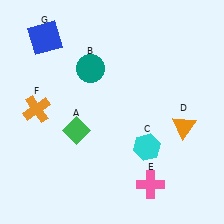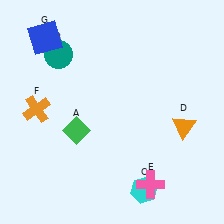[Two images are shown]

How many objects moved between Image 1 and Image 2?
2 objects moved between the two images.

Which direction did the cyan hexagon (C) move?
The cyan hexagon (C) moved down.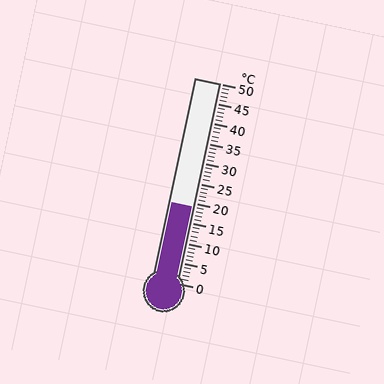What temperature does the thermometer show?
The thermometer shows approximately 19°C.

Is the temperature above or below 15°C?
The temperature is above 15°C.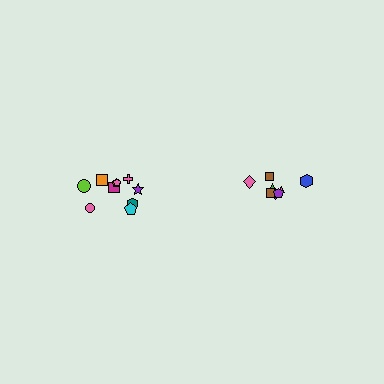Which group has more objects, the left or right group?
The left group.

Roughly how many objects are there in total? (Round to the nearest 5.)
Roughly 20 objects in total.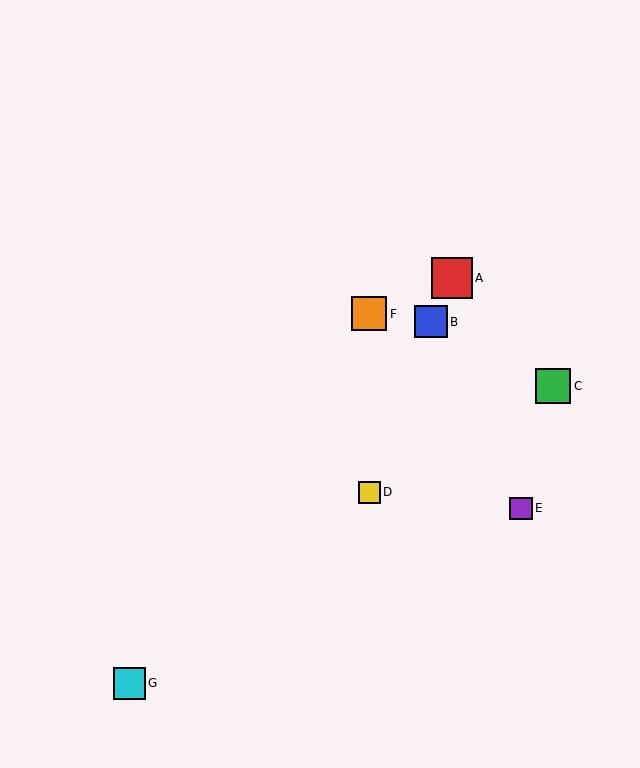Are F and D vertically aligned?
Yes, both are at x≈369.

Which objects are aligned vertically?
Objects D, F are aligned vertically.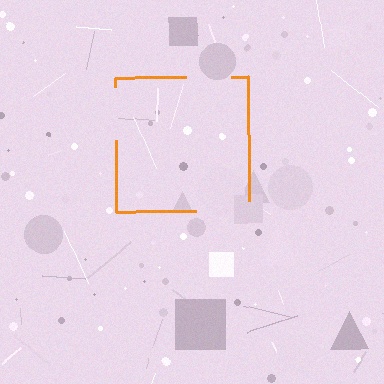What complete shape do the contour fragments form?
The contour fragments form a square.